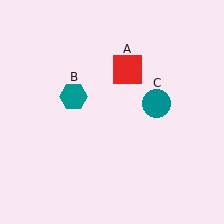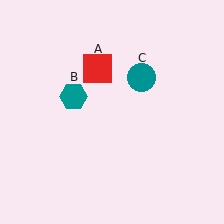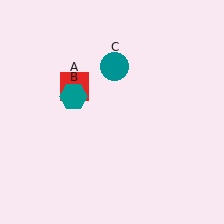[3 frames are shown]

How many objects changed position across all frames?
2 objects changed position: red square (object A), teal circle (object C).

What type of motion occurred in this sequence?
The red square (object A), teal circle (object C) rotated counterclockwise around the center of the scene.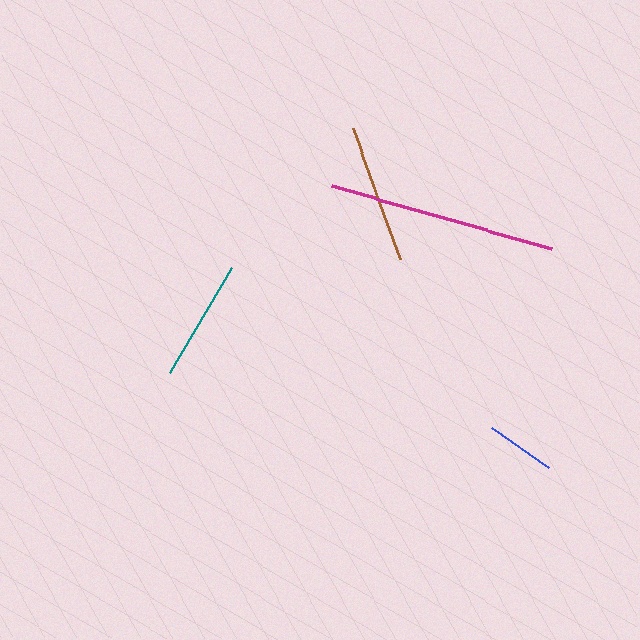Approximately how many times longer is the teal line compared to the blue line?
The teal line is approximately 1.8 times the length of the blue line.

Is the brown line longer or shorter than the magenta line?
The magenta line is longer than the brown line.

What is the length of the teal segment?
The teal segment is approximately 122 pixels long.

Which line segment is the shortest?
The blue line is the shortest at approximately 69 pixels.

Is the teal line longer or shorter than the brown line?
The brown line is longer than the teal line.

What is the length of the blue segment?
The blue segment is approximately 69 pixels long.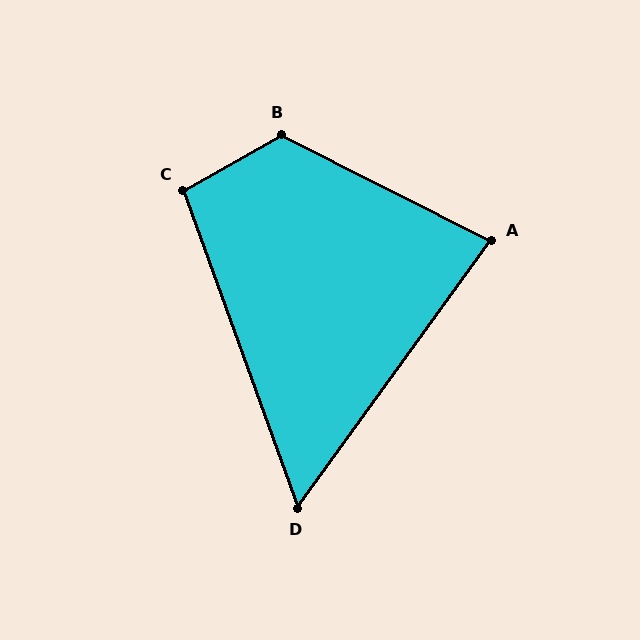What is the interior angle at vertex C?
Approximately 99 degrees (obtuse).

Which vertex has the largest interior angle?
B, at approximately 124 degrees.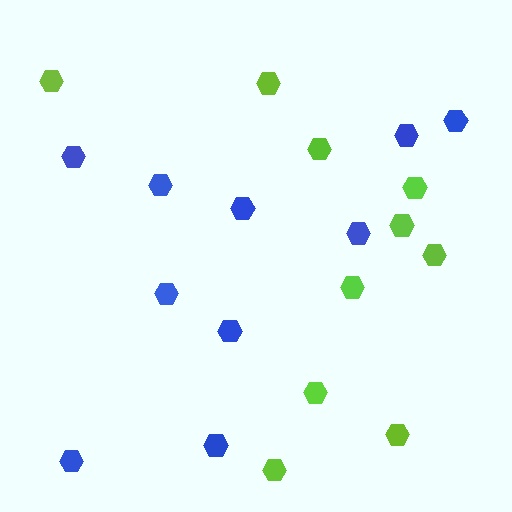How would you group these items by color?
There are 2 groups: one group of blue hexagons (10) and one group of lime hexagons (10).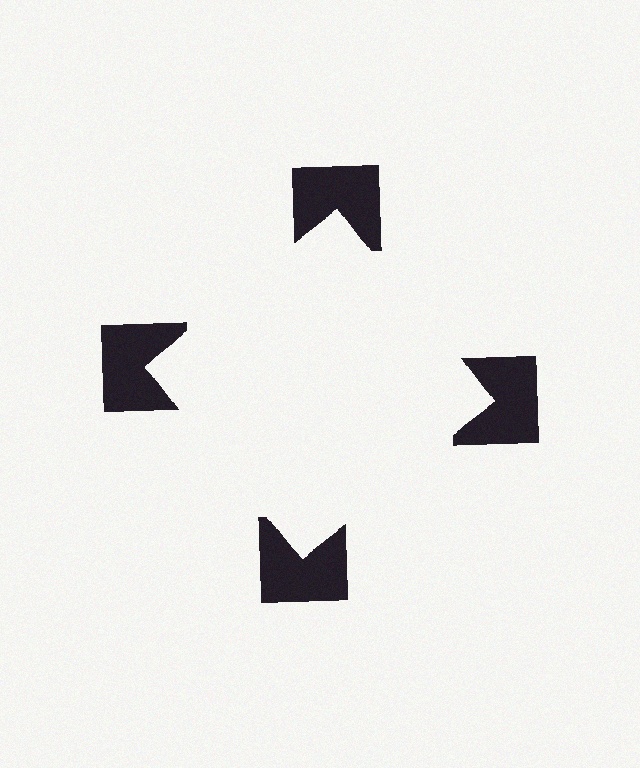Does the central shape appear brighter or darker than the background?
It typically appears slightly brighter than the background, even though no actual brightness change is drawn.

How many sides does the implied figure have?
4 sides.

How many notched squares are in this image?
There are 4 — one at each vertex of the illusory square.